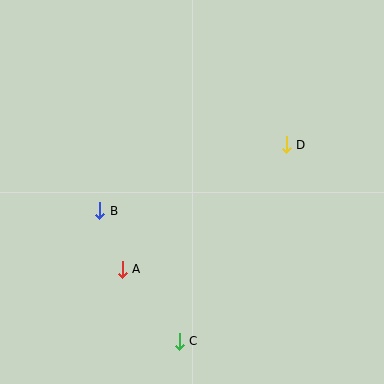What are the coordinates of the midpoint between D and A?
The midpoint between D and A is at (204, 207).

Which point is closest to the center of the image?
Point B at (100, 211) is closest to the center.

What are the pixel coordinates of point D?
Point D is at (286, 145).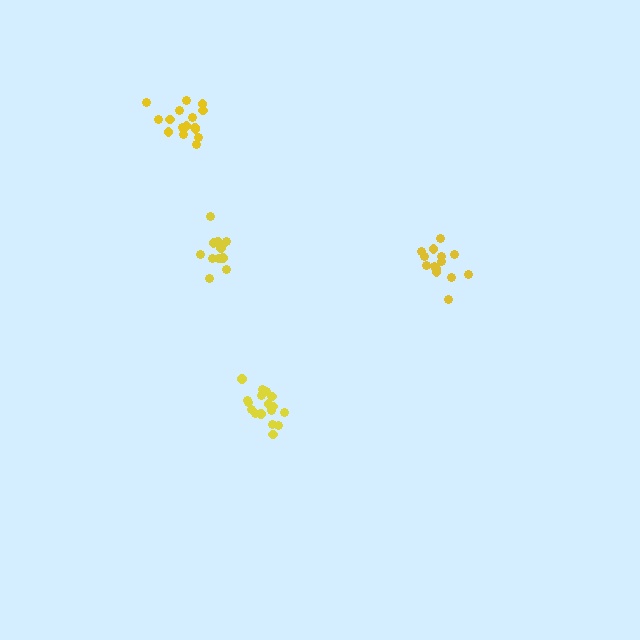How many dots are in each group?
Group 1: 14 dots, Group 2: 14 dots, Group 3: 16 dots, Group 4: 17 dots (61 total).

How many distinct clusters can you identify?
There are 4 distinct clusters.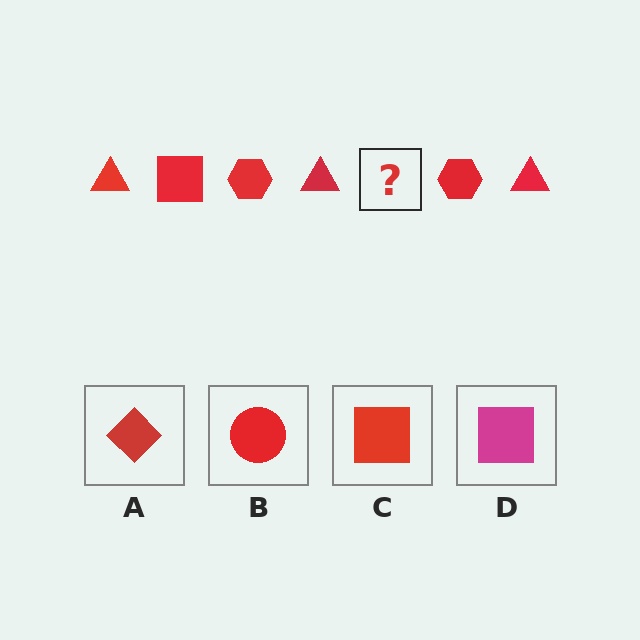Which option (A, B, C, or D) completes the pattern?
C.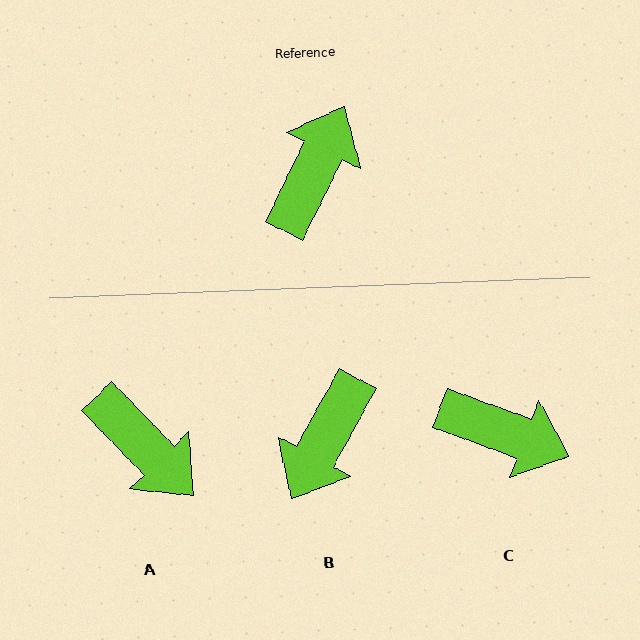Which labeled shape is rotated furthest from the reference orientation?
B, about 177 degrees away.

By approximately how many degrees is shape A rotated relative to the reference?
Approximately 110 degrees clockwise.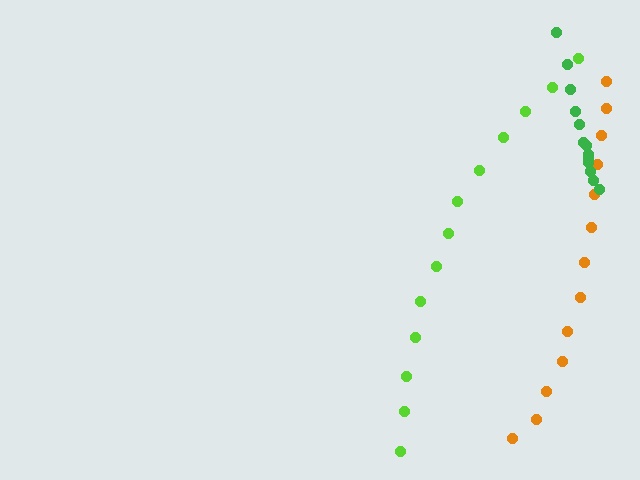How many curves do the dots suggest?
There are 3 distinct paths.